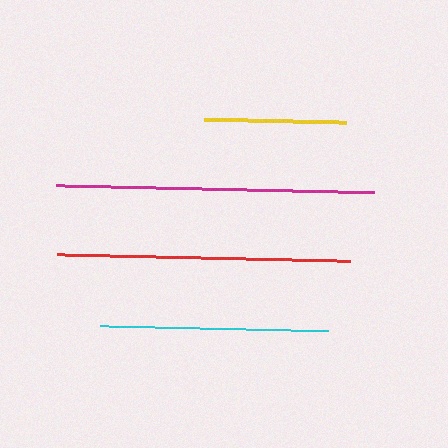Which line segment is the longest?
The magenta line is the longest at approximately 318 pixels.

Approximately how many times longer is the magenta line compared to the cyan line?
The magenta line is approximately 1.4 times the length of the cyan line.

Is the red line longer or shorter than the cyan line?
The red line is longer than the cyan line.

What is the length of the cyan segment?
The cyan segment is approximately 227 pixels long.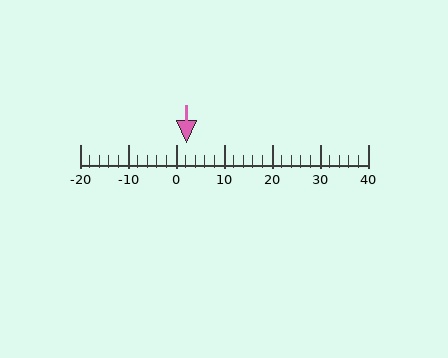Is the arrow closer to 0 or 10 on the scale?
The arrow is closer to 0.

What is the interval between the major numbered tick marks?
The major tick marks are spaced 10 units apart.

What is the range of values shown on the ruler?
The ruler shows values from -20 to 40.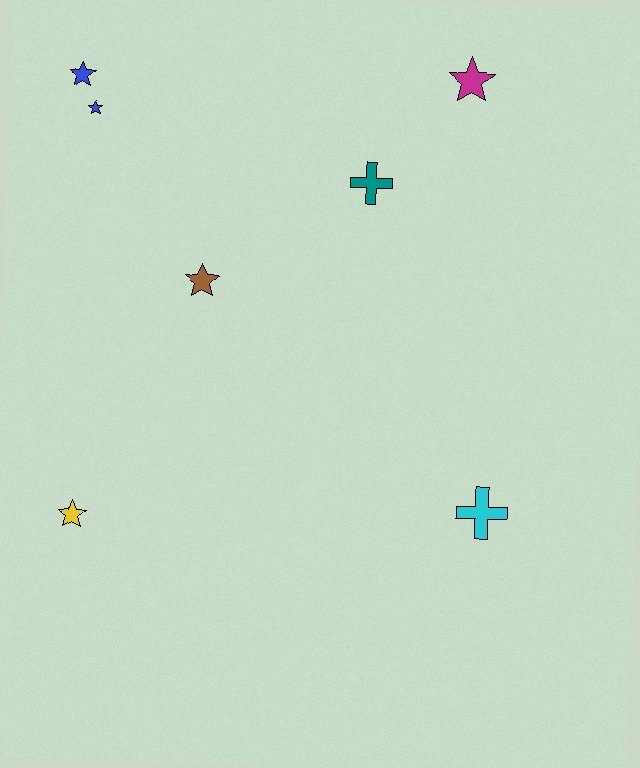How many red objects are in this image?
There are no red objects.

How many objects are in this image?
There are 7 objects.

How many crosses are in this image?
There are 2 crosses.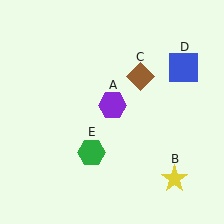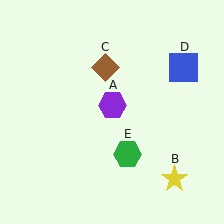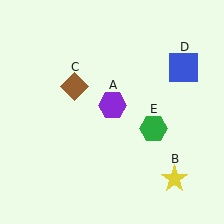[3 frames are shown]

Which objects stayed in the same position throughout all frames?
Purple hexagon (object A) and yellow star (object B) and blue square (object D) remained stationary.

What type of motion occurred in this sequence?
The brown diamond (object C), green hexagon (object E) rotated counterclockwise around the center of the scene.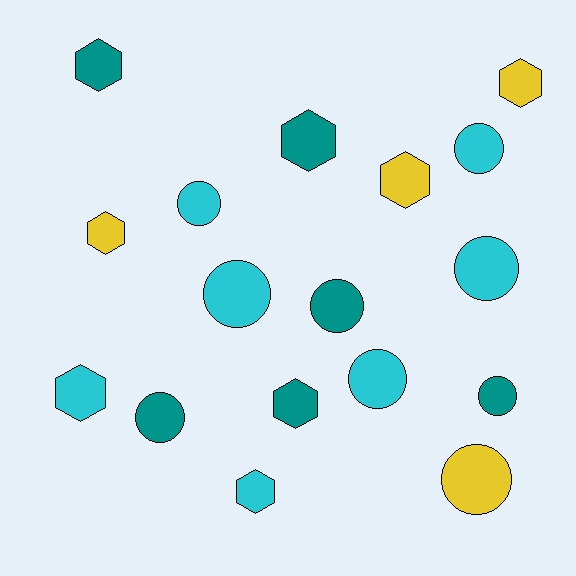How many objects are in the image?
There are 17 objects.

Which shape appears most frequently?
Circle, with 9 objects.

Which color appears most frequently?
Cyan, with 7 objects.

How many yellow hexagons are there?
There are 3 yellow hexagons.